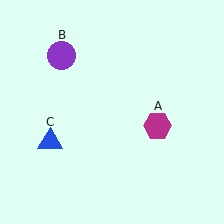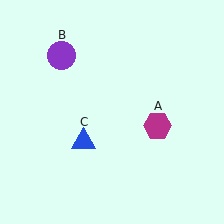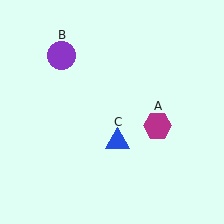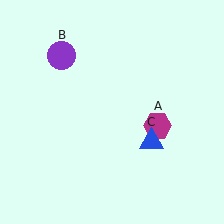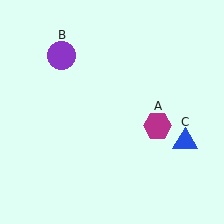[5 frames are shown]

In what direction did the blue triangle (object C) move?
The blue triangle (object C) moved right.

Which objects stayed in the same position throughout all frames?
Magenta hexagon (object A) and purple circle (object B) remained stationary.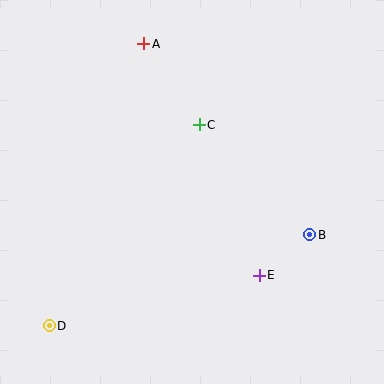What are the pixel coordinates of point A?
Point A is at (144, 44).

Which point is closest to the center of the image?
Point C at (199, 125) is closest to the center.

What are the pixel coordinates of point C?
Point C is at (199, 125).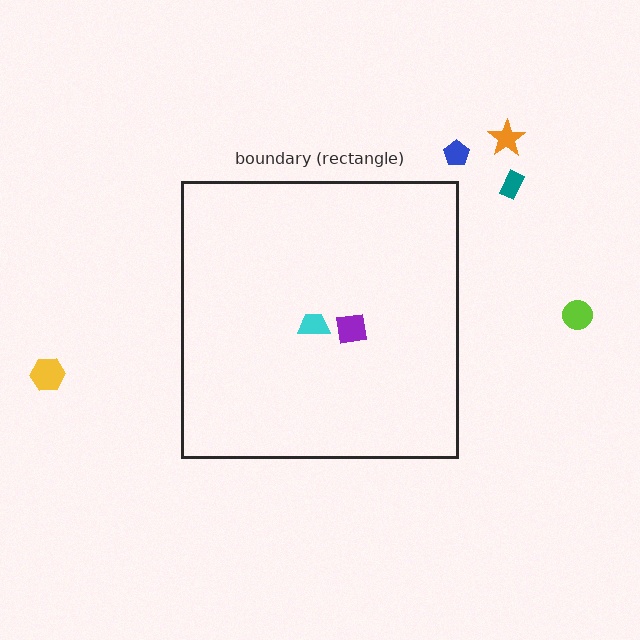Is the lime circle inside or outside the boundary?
Outside.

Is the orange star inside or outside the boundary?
Outside.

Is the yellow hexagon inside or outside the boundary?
Outside.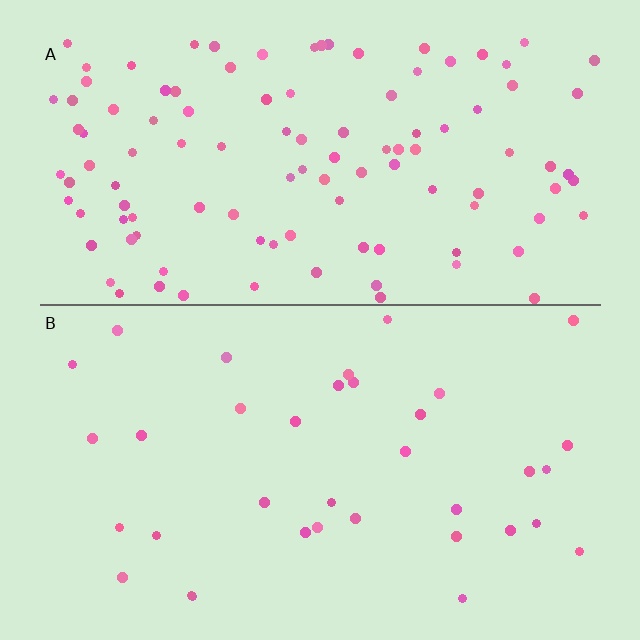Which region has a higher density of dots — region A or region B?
A (the top).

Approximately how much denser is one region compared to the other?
Approximately 3.1× — region A over region B.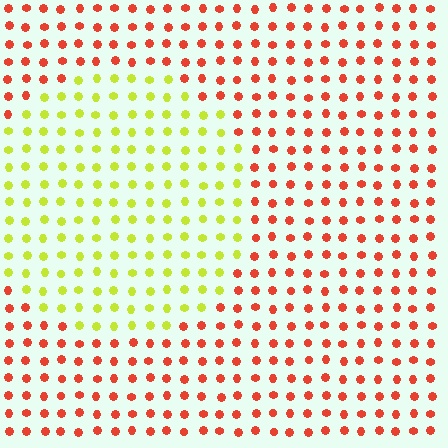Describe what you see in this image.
The image is filled with small red elements in a uniform arrangement. A circle-shaped region is visible where the elements are tinted to a slightly different hue, forming a subtle color boundary.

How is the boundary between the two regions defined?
The boundary is defined purely by a slight shift in hue (about 68 degrees). Spacing, size, and orientation are identical on both sides.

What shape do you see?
I see a circle.